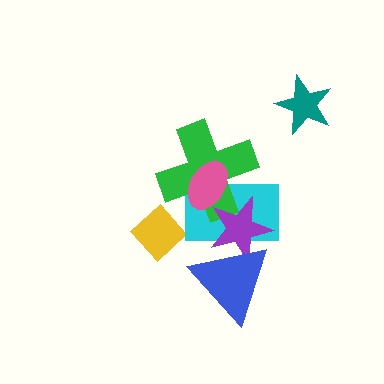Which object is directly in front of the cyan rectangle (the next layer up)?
The green cross is directly in front of the cyan rectangle.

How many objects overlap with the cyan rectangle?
4 objects overlap with the cyan rectangle.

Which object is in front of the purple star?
The blue triangle is in front of the purple star.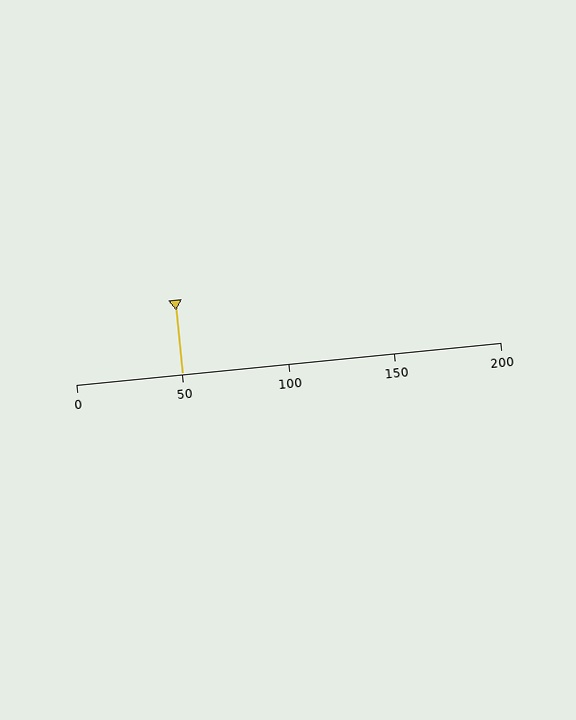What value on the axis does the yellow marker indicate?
The marker indicates approximately 50.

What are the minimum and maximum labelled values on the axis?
The axis runs from 0 to 200.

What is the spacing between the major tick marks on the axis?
The major ticks are spaced 50 apart.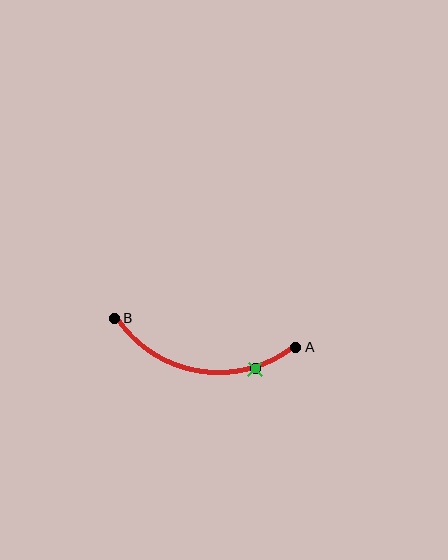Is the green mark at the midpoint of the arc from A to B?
No. The green mark lies on the arc but is closer to endpoint A. The arc midpoint would be at the point on the curve equidistant along the arc from both A and B.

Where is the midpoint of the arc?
The arc midpoint is the point on the curve farthest from the straight line joining A and B. It sits below that line.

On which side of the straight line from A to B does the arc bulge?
The arc bulges below the straight line connecting A and B.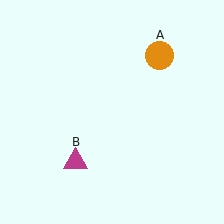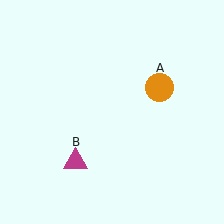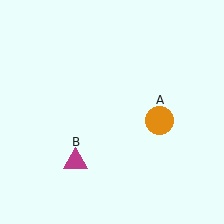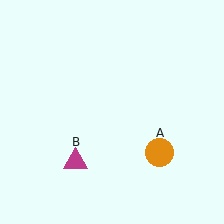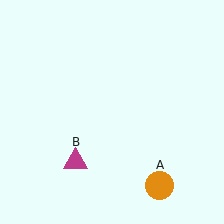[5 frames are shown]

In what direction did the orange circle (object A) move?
The orange circle (object A) moved down.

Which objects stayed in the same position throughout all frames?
Magenta triangle (object B) remained stationary.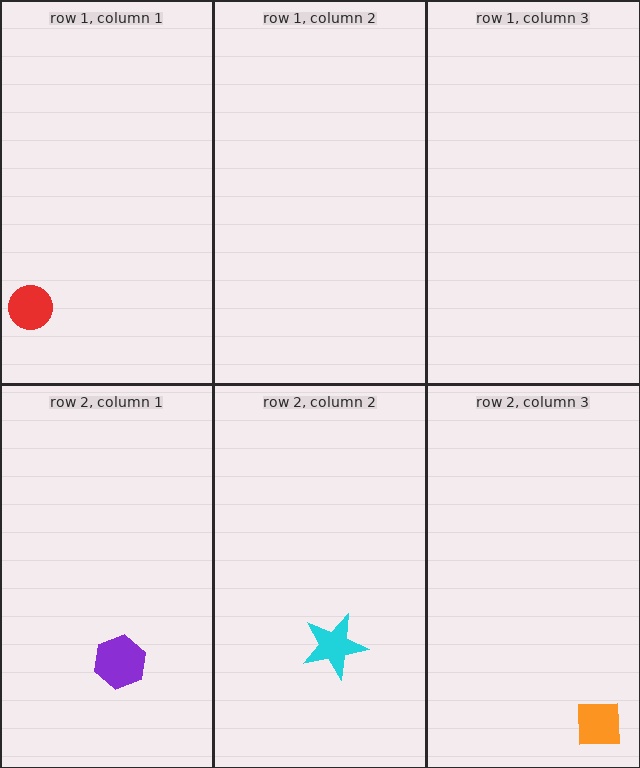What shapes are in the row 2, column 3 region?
The orange square.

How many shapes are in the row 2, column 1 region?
1.